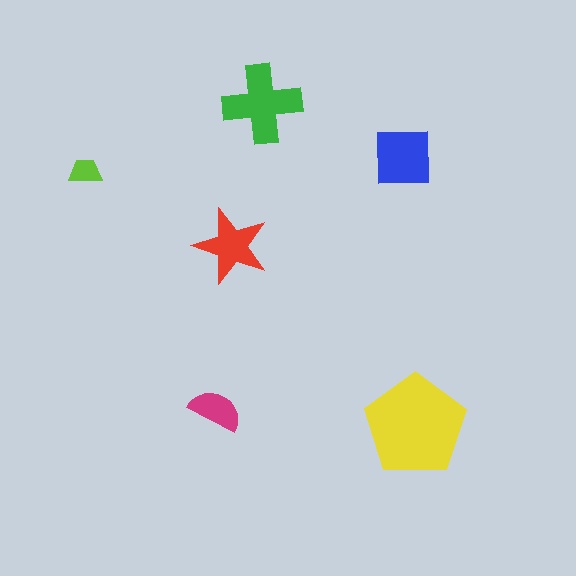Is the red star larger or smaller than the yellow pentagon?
Smaller.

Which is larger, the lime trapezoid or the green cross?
The green cross.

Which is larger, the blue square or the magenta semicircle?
The blue square.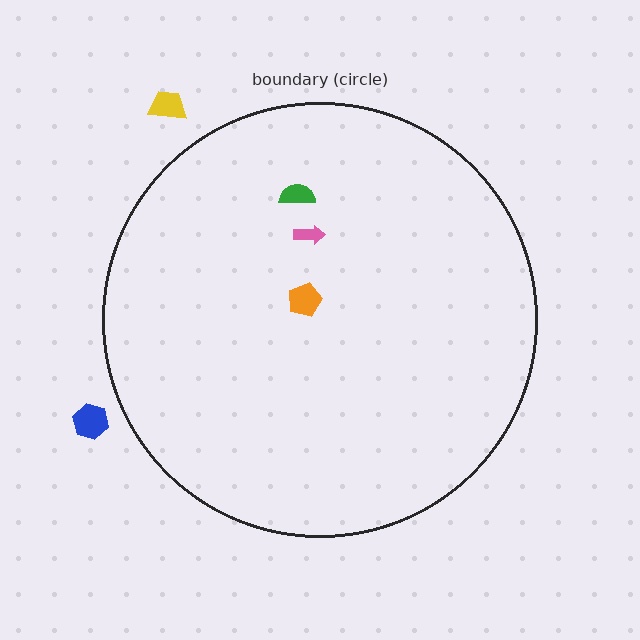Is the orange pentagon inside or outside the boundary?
Inside.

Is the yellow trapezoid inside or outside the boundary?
Outside.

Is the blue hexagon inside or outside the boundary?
Outside.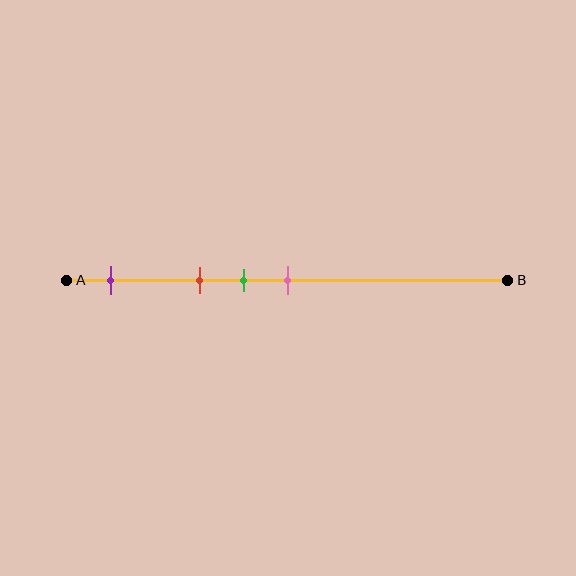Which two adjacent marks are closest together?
The green and pink marks are the closest adjacent pair.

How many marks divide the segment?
There are 4 marks dividing the segment.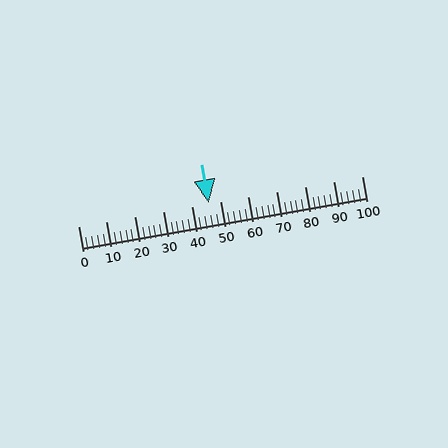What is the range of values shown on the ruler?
The ruler shows values from 0 to 100.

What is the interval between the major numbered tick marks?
The major tick marks are spaced 10 units apart.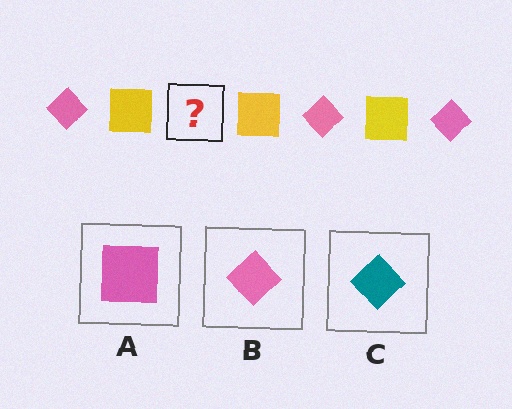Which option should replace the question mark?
Option B.